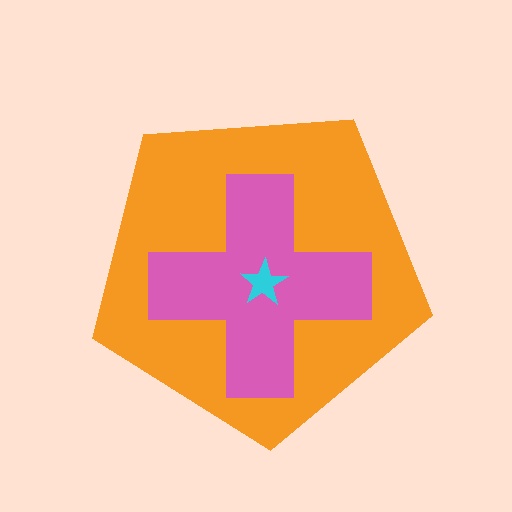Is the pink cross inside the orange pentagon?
Yes.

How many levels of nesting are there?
3.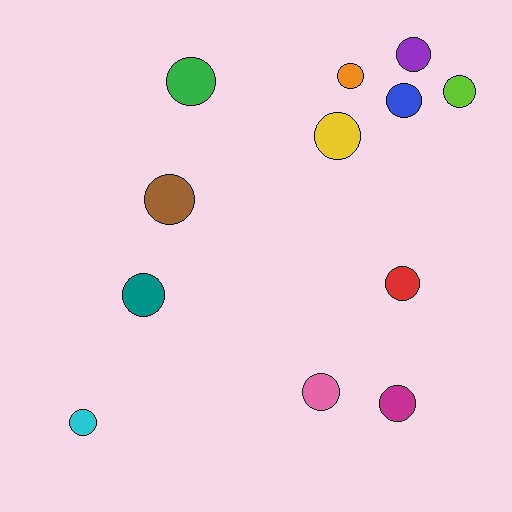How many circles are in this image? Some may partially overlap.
There are 12 circles.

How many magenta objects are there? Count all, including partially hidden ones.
There is 1 magenta object.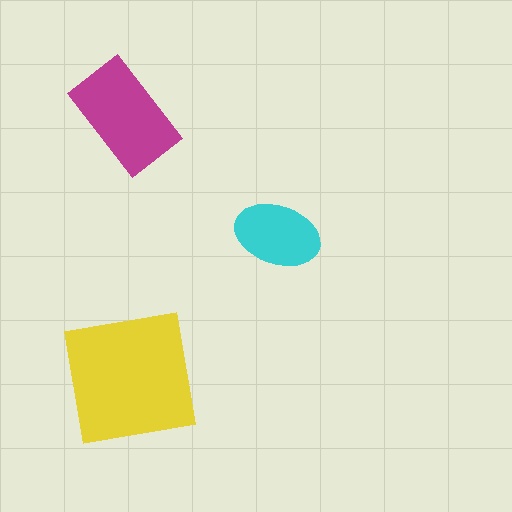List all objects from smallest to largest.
The cyan ellipse, the magenta rectangle, the yellow square.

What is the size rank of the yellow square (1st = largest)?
1st.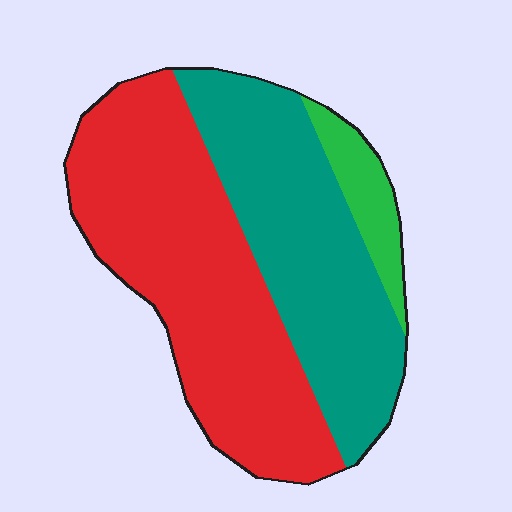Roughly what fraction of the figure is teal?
Teal takes up between a third and a half of the figure.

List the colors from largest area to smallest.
From largest to smallest: red, teal, green.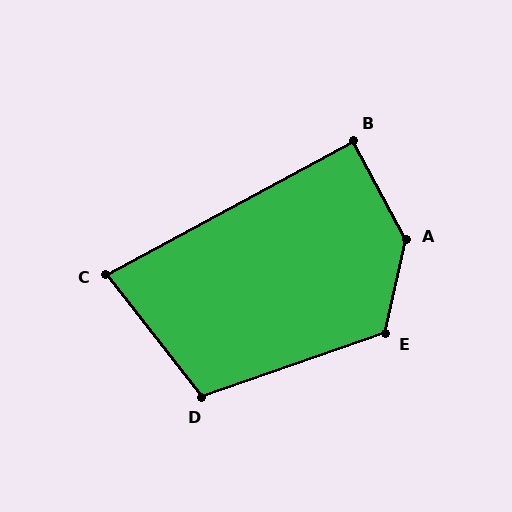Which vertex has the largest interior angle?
A, at approximately 140 degrees.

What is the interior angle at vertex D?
Approximately 109 degrees (obtuse).